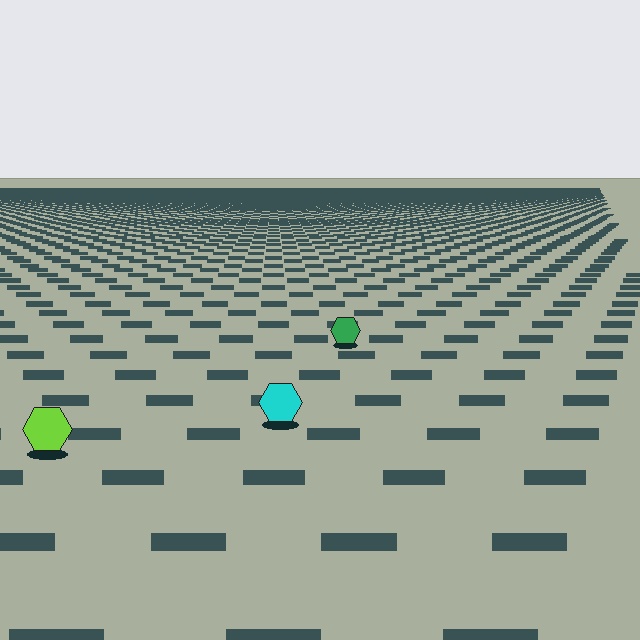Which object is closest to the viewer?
The lime hexagon is closest. The texture marks near it are larger and more spread out.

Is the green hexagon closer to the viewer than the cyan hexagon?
No. The cyan hexagon is closer — you can tell from the texture gradient: the ground texture is coarser near it.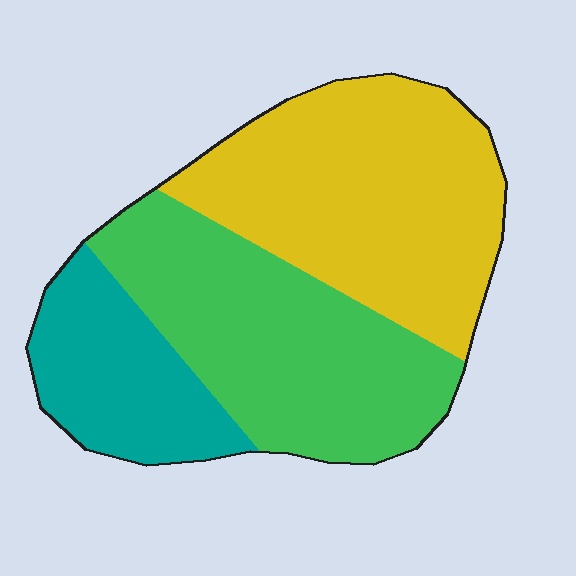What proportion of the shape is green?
Green takes up between a quarter and a half of the shape.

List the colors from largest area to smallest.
From largest to smallest: yellow, green, teal.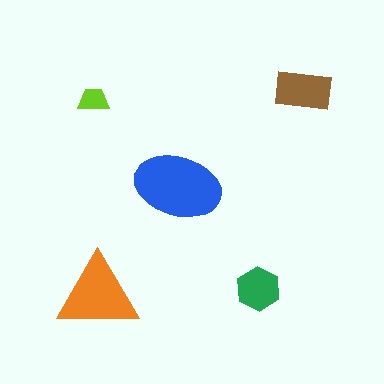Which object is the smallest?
The lime trapezoid.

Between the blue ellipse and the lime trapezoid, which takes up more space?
The blue ellipse.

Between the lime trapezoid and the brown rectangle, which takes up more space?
The brown rectangle.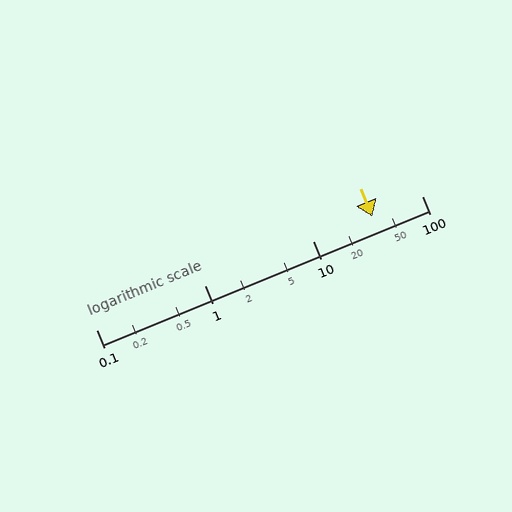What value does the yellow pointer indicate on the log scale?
The pointer indicates approximately 35.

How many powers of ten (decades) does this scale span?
The scale spans 3 decades, from 0.1 to 100.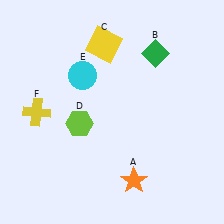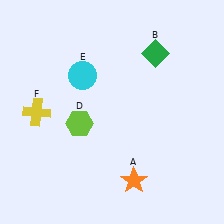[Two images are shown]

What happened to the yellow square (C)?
The yellow square (C) was removed in Image 2. It was in the top-left area of Image 1.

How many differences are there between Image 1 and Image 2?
There is 1 difference between the two images.